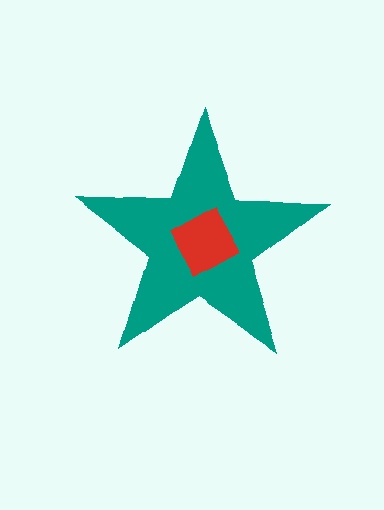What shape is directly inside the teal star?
The red square.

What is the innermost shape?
The red square.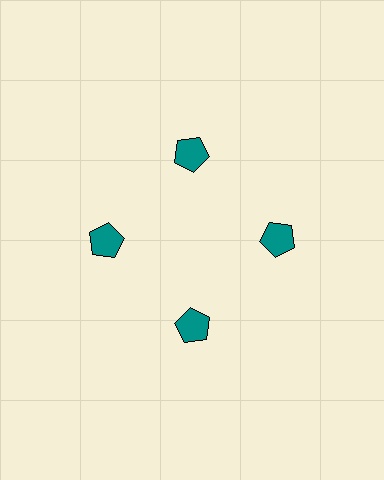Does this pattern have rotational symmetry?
Yes, this pattern has 4-fold rotational symmetry. It looks the same after rotating 90 degrees around the center.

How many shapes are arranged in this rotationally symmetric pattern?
There are 4 shapes, arranged in 4 groups of 1.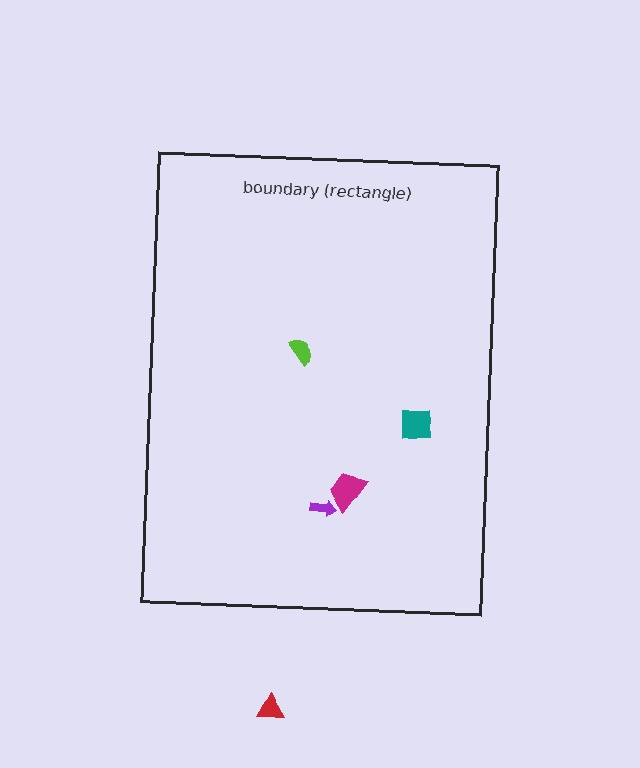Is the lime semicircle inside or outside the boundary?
Inside.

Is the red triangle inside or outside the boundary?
Outside.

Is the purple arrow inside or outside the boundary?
Inside.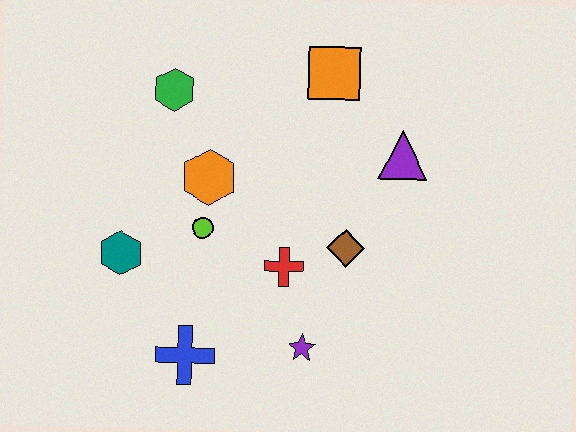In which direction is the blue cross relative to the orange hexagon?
The blue cross is below the orange hexagon.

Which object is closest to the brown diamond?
The red cross is closest to the brown diamond.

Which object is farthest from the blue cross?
The orange square is farthest from the blue cross.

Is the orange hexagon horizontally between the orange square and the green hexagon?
Yes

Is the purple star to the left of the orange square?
Yes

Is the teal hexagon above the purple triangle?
No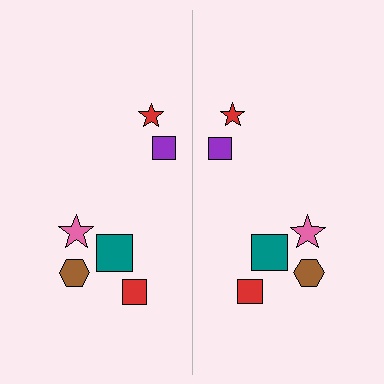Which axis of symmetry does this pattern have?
The pattern has a vertical axis of symmetry running through the center of the image.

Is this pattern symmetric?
Yes, this pattern has bilateral (reflection) symmetry.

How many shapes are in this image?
There are 12 shapes in this image.